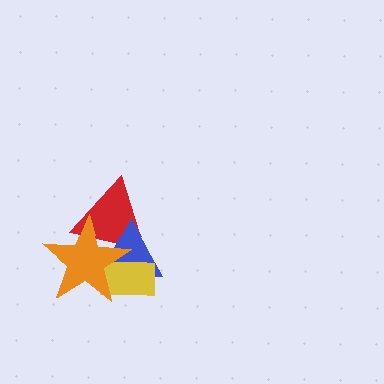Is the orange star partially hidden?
No, no other shape covers it.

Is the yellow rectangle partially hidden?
Yes, it is partially covered by another shape.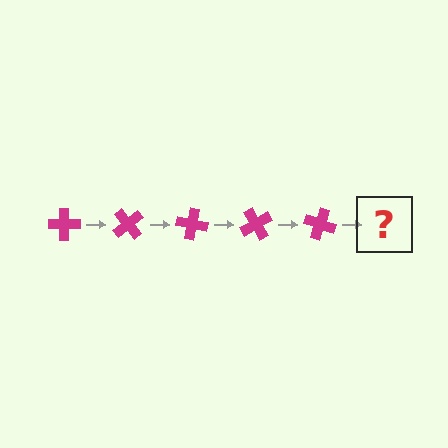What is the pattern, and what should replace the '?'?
The pattern is that the cross rotates 50 degrees each step. The '?' should be a magenta cross rotated 250 degrees.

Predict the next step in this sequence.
The next step is a magenta cross rotated 250 degrees.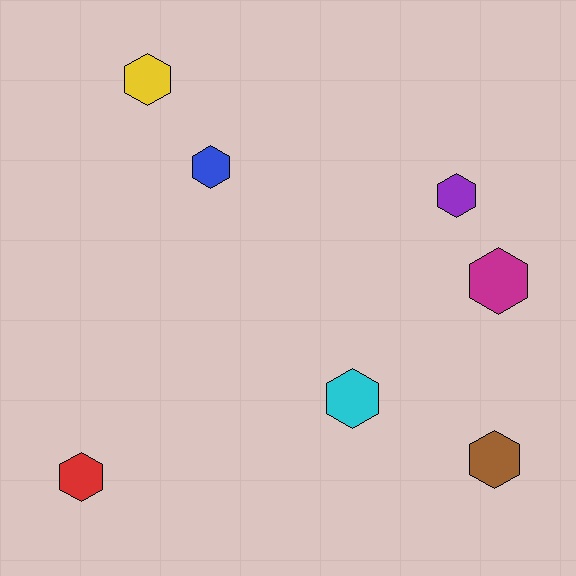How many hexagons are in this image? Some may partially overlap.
There are 7 hexagons.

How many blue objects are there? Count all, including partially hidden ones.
There is 1 blue object.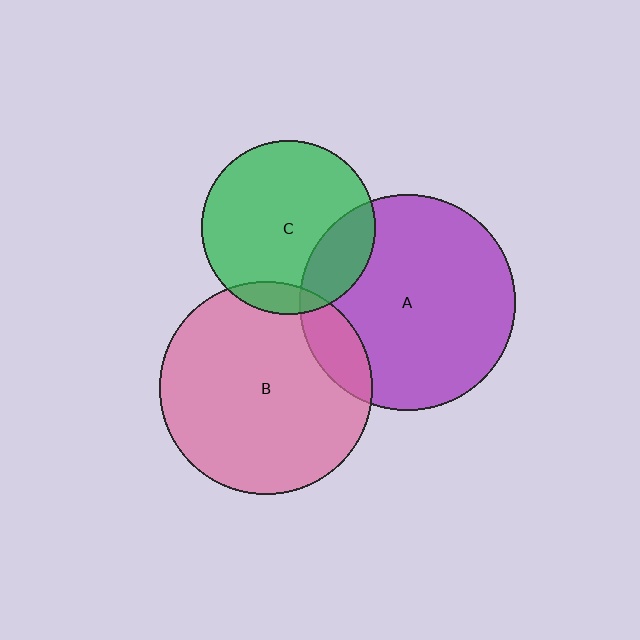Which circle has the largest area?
Circle A (purple).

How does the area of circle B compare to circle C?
Approximately 1.5 times.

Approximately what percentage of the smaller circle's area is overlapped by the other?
Approximately 20%.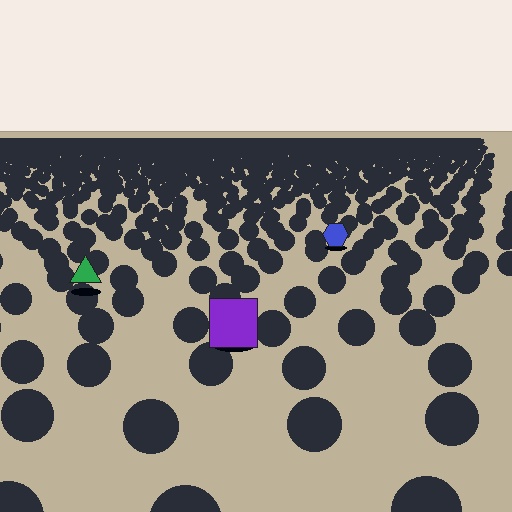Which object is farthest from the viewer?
The blue hexagon is farthest from the viewer. It appears smaller and the ground texture around it is denser.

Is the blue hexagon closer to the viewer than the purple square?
No. The purple square is closer — you can tell from the texture gradient: the ground texture is coarser near it.